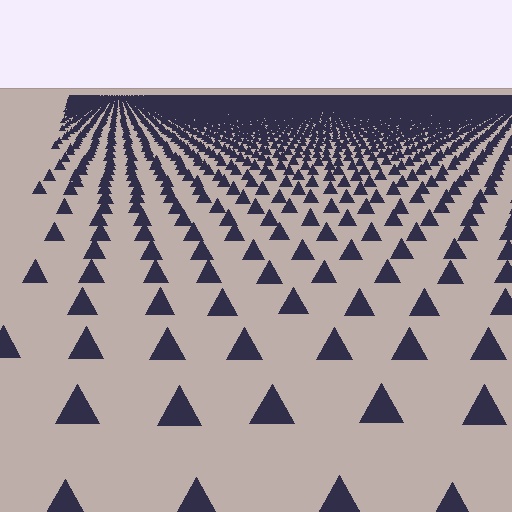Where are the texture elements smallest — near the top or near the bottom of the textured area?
Near the top.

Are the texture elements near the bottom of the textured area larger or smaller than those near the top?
Larger. Near the bottom, elements are closer to the viewer and appear at a bigger on-screen size.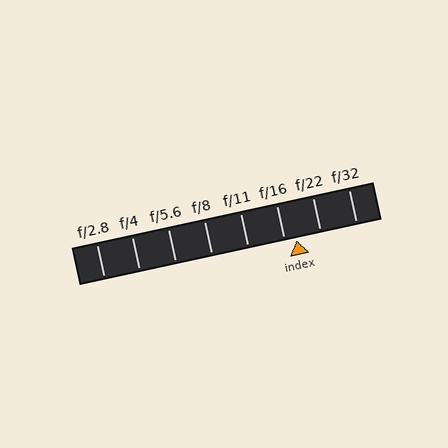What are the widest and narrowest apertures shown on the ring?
The widest aperture shown is f/2.8 and the narrowest is f/32.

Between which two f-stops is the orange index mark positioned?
The index mark is between f/16 and f/22.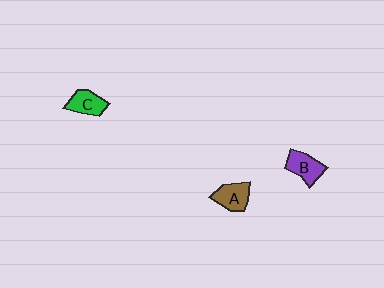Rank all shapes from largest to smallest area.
From largest to smallest: B (purple), A (brown), C (green).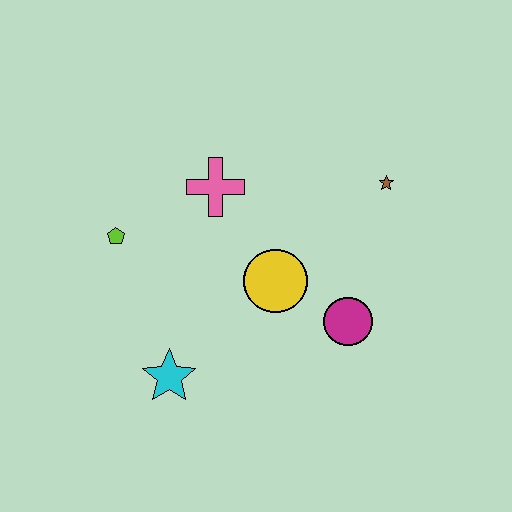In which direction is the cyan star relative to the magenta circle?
The cyan star is to the left of the magenta circle.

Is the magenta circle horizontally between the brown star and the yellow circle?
Yes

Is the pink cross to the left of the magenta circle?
Yes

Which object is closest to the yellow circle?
The magenta circle is closest to the yellow circle.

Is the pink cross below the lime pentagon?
No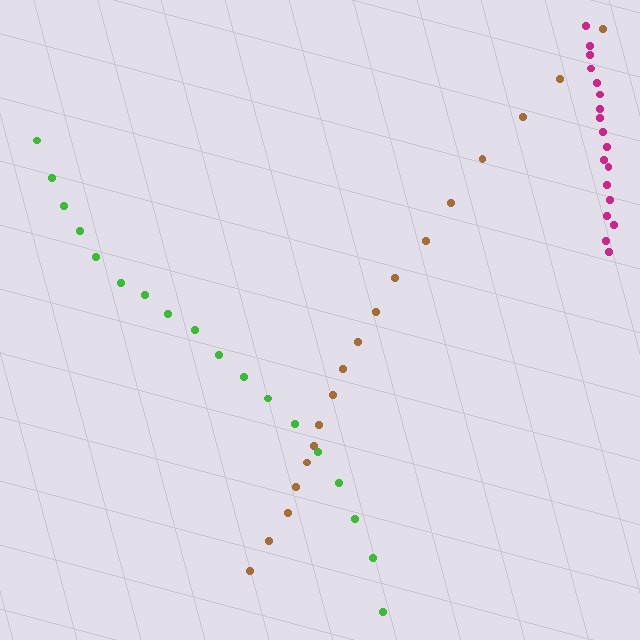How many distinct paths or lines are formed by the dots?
There are 3 distinct paths.